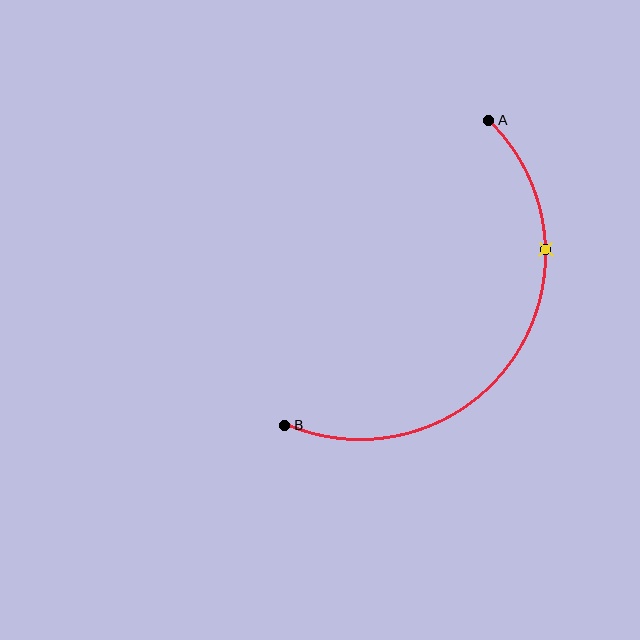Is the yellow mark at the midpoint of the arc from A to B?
No. The yellow mark lies on the arc but is closer to endpoint A. The arc midpoint would be at the point on the curve equidistant along the arc from both A and B.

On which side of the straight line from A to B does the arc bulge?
The arc bulges below and to the right of the straight line connecting A and B.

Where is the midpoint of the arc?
The arc midpoint is the point on the curve farthest from the straight line joining A and B. It sits below and to the right of that line.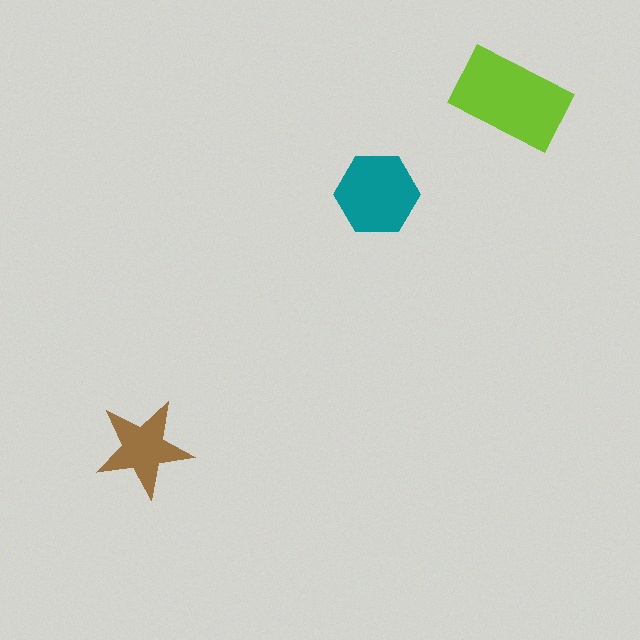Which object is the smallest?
The brown star.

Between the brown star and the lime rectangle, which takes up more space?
The lime rectangle.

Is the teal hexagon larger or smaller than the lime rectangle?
Smaller.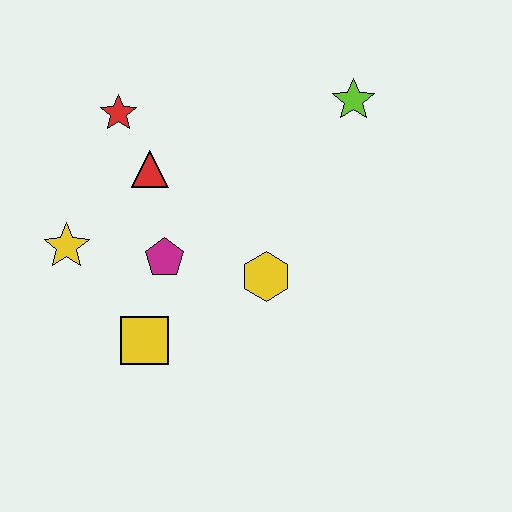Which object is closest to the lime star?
The yellow hexagon is closest to the lime star.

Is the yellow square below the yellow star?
Yes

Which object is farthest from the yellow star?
The lime star is farthest from the yellow star.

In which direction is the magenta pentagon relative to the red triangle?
The magenta pentagon is below the red triangle.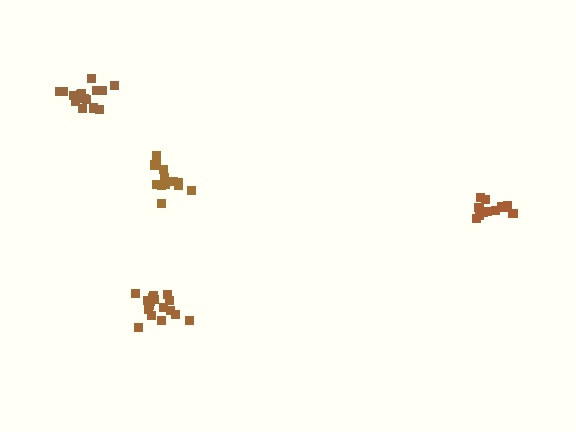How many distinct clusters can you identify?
There are 4 distinct clusters.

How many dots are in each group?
Group 1: 13 dots, Group 2: 14 dots, Group 3: 15 dots, Group 4: 17 dots (59 total).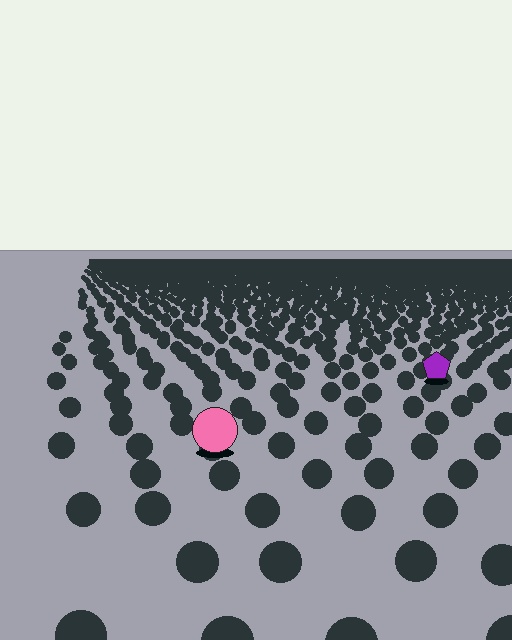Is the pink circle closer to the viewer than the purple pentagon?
Yes. The pink circle is closer — you can tell from the texture gradient: the ground texture is coarser near it.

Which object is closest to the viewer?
The pink circle is closest. The texture marks near it are larger and more spread out.